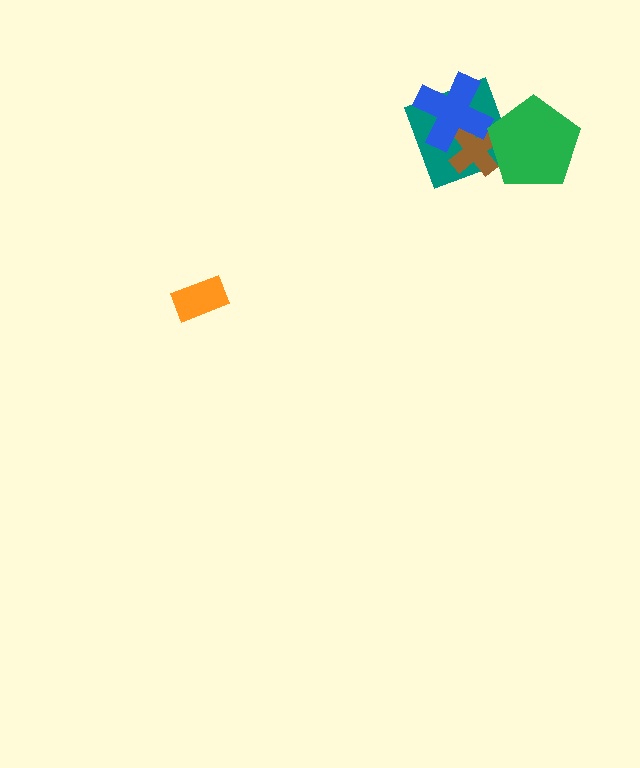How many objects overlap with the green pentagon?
2 objects overlap with the green pentagon.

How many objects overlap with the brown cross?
3 objects overlap with the brown cross.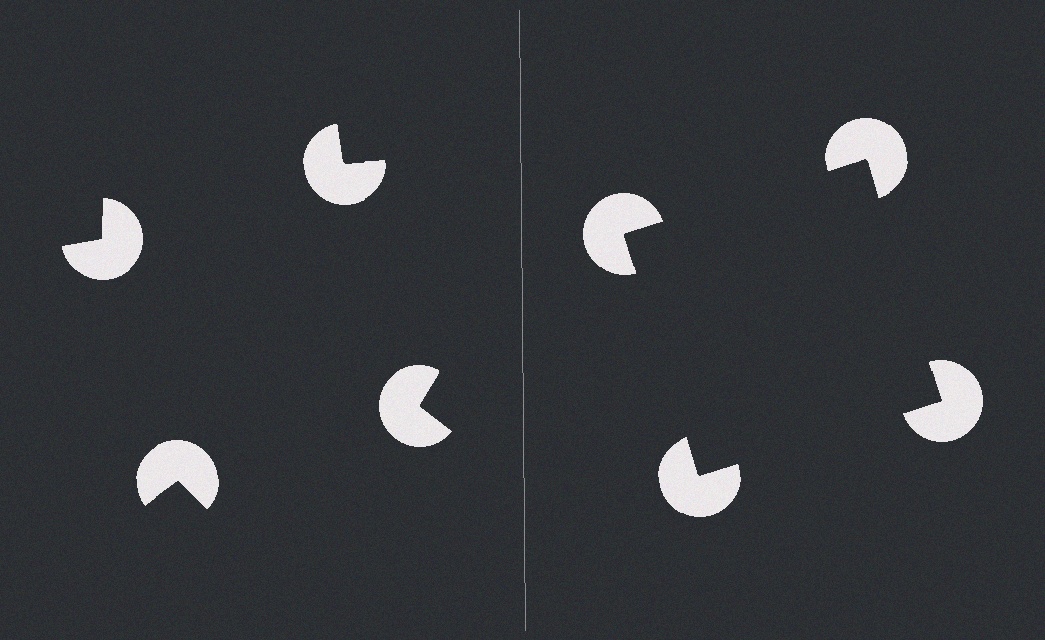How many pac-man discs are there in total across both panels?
8 — 4 on each side.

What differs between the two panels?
The pac-man discs are positioned identically on both sides; only the wedge orientations differ. On the right they align to a square; on the left they are misaligned.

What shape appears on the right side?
An illusory square.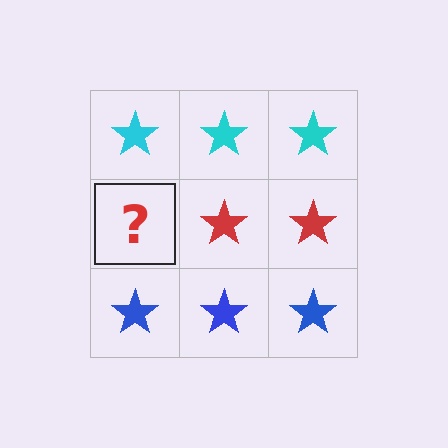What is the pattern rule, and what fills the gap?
The rule is that each row has a consistent color. The gap should be filled with a red star.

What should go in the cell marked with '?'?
The missing cell should contain a red star.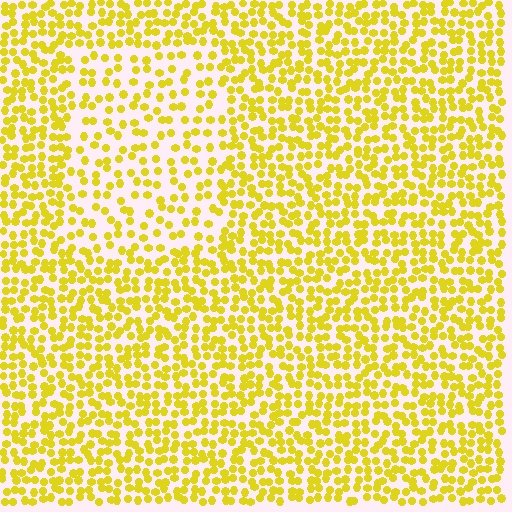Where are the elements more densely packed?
The elements are more densely packed outside the rectangle boundary.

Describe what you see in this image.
The image contains small yellow elements arranged at two different densities. A rectangle-shaped region is visible where the elements are less densely packed than the surrounding area.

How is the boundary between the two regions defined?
The boundary is defined by a change in element density (approximately 1.8x ratio). All elements are the same color, size, and shape.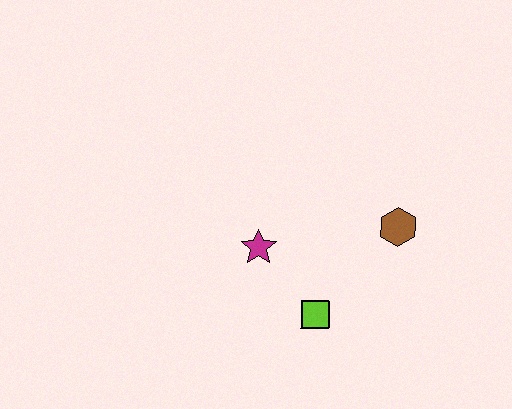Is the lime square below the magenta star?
Yes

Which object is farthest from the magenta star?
The brown hexagon is farthest from the magenta star.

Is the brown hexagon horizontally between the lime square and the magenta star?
No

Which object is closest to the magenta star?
The lime square is closest to the magenta star.